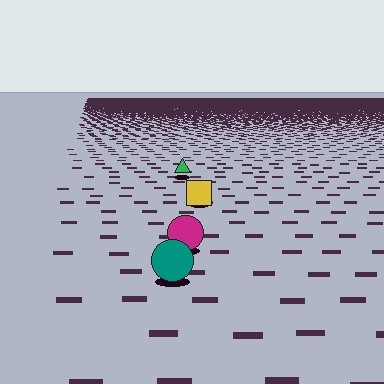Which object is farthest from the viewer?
The green triangle is farthest from the viewer. It appears smaller and the ground texture around it is denser.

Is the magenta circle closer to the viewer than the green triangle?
Yes. The magenta circle is closer — you can tell from the texture gradient: the ground texture is coarser near it.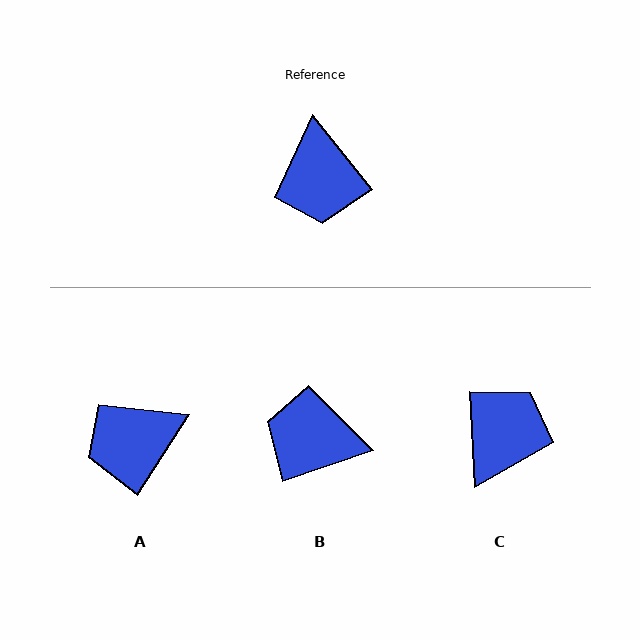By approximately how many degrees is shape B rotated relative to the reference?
Approximately 110 degrees clockwise.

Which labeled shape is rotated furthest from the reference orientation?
C, about 144 degrees away.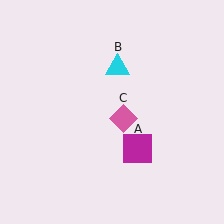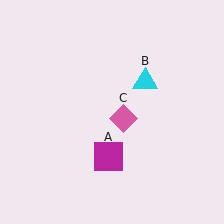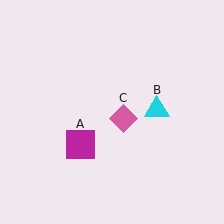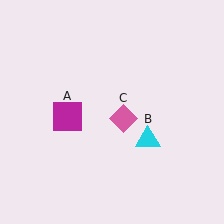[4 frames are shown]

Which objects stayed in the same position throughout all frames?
Pink diamond (object C) remained stationary.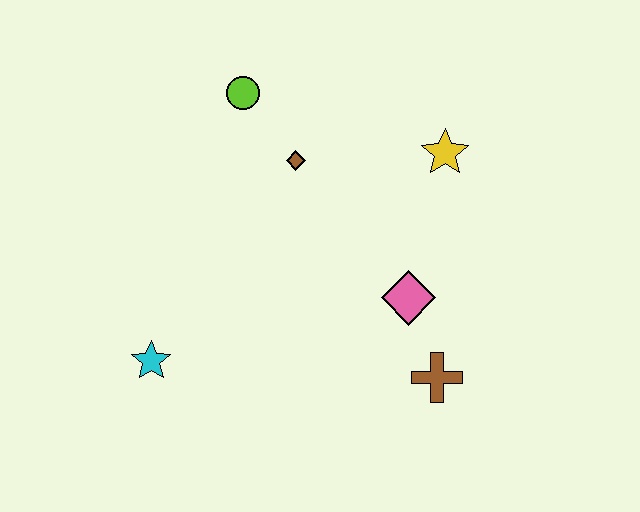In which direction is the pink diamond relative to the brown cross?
The pink diamond is above the brown cross.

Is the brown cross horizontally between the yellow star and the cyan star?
Yes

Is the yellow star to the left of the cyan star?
No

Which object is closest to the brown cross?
The pink diamond is closest to the brown cross.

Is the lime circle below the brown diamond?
No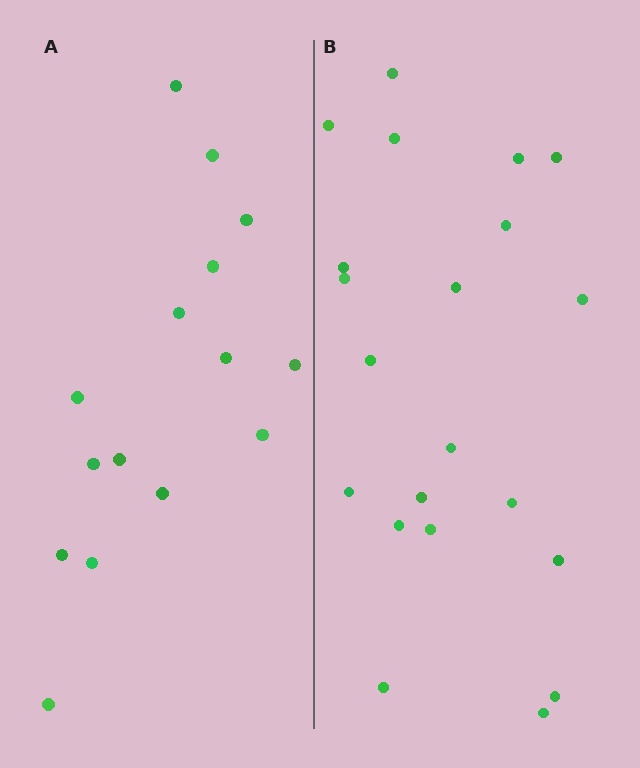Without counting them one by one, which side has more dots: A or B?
Region B (the right region) has more dots.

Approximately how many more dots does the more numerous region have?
Region B has about 6 more dots than region A.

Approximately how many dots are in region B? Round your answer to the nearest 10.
About 20 dots. (The exact count is 21, which rounds to 20.)